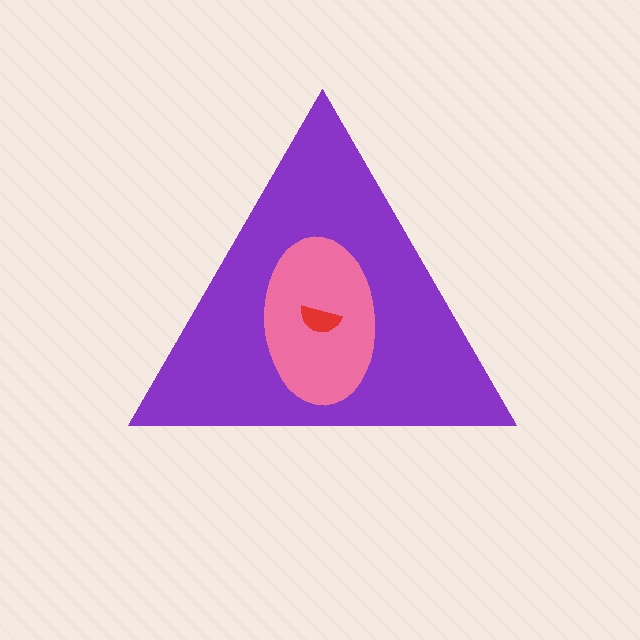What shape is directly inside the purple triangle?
The pink ellipse.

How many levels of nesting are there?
3.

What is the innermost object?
The red semicircle.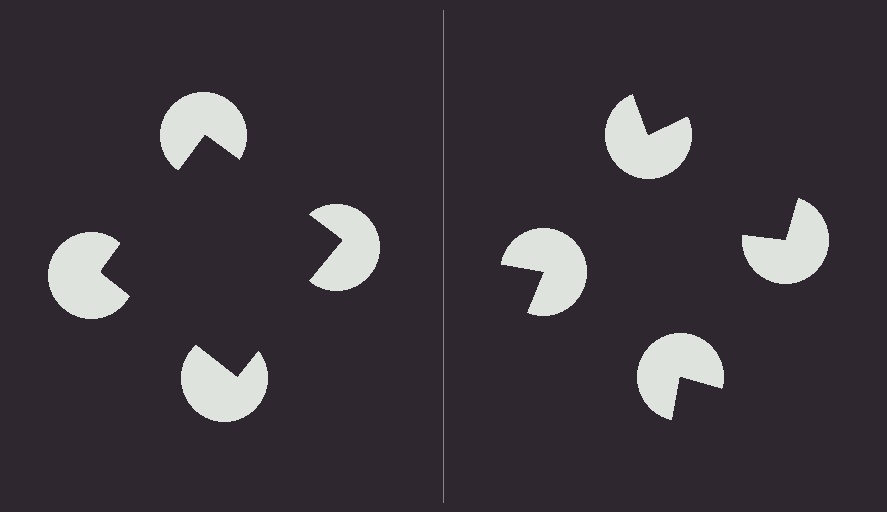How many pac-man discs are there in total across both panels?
8 — 4 on each side.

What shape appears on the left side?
An illusory square.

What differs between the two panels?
The pac-man discs are positioned identically on both sides; only the wedge orientations differ. On the left they align to a square; on the right they are misaligned.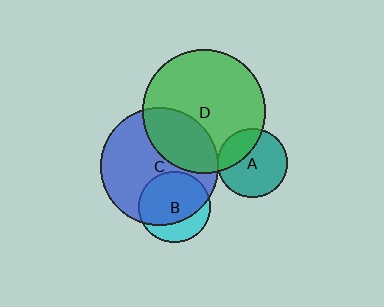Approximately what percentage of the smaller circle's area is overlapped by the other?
Approximately 30%.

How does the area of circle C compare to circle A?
Approximately 2.9 times.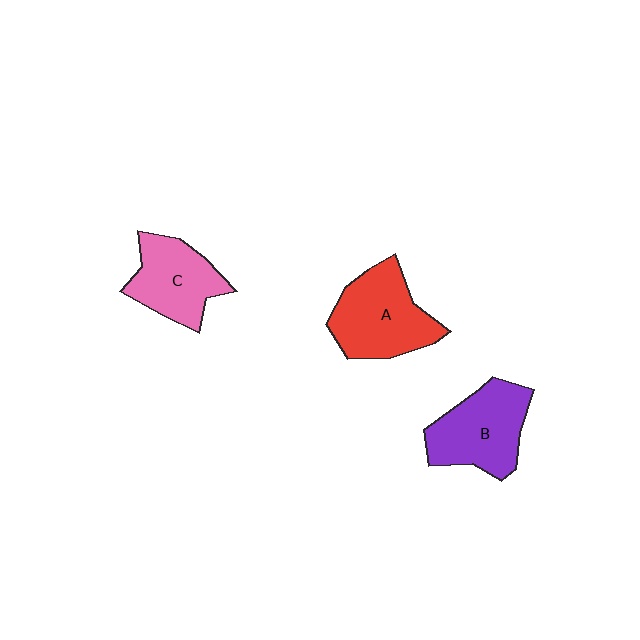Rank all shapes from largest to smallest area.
From largest to smallest: A (red), B (purple), C (pink).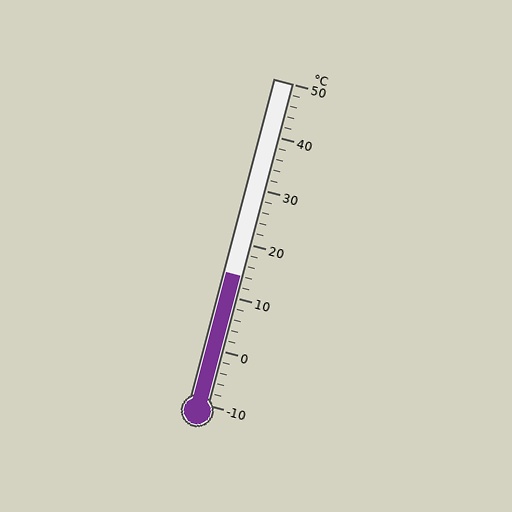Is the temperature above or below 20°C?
The temperature is below 20°C.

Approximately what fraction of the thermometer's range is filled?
The thermometer is filled to approximately 40% of its range.